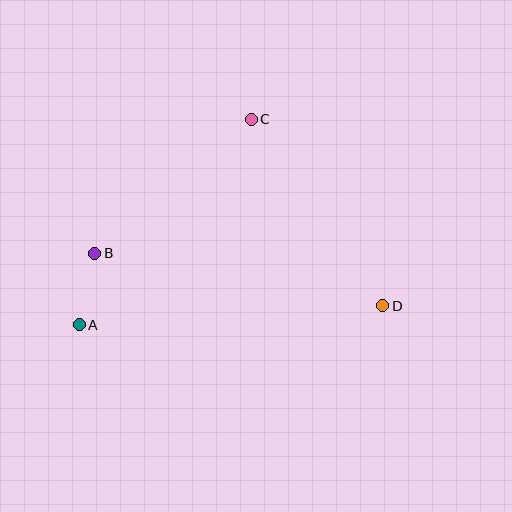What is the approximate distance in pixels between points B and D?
The distance between B and D is approximately 293 pixels.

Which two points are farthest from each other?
Points A and D are farthest from each other.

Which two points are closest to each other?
Points A and B are closest to each other.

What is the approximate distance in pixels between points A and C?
The distance between A and C is approximately 268 pixels.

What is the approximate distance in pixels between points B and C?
The distance between B and C is approximately 206 pixels.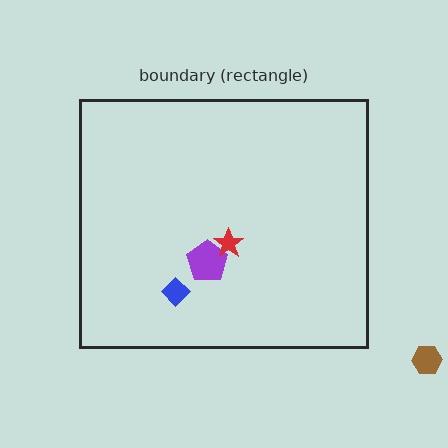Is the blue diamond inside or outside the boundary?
Inside.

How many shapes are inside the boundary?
3 inside, 1 outside.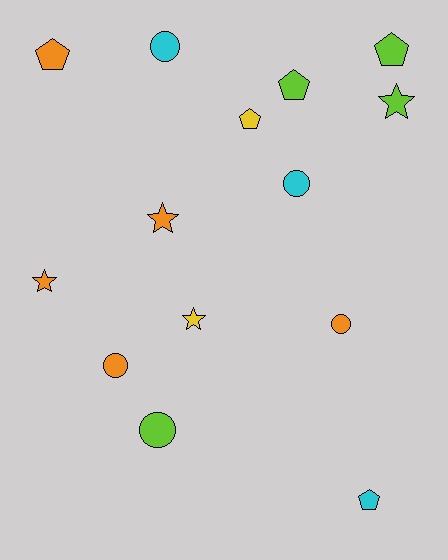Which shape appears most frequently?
Pentagon, with 5 objects.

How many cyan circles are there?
There are 2 cyan circles.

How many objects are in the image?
There are 14 objects.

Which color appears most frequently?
Orange, with 5 objects.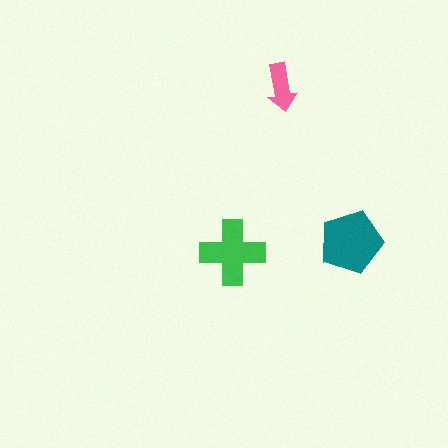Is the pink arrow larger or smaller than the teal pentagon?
Smaller.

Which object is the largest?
The teal pentagon.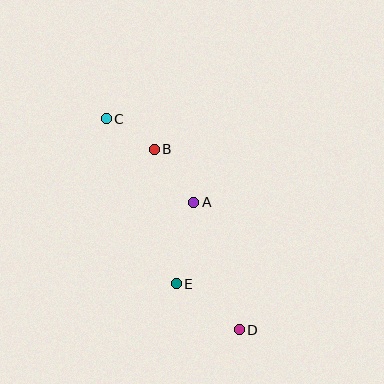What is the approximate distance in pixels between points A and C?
The distance between A and C is approximately 121 pixels.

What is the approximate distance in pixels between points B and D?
The distance between B and D is approximately 200 pixels.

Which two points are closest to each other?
Points B and C are closest to each other.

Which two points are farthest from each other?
Points C and D are farthest from each other.